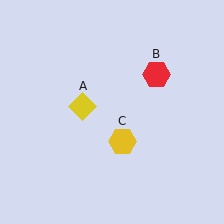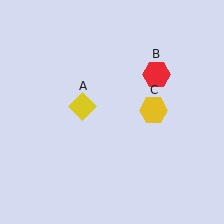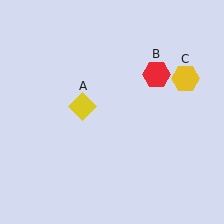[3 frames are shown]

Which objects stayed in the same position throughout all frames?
Yellow diamond (object A) and red hexagon (object B) remained stationary.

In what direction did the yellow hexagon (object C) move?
The yellow hexagon (object C) moved up and to the right.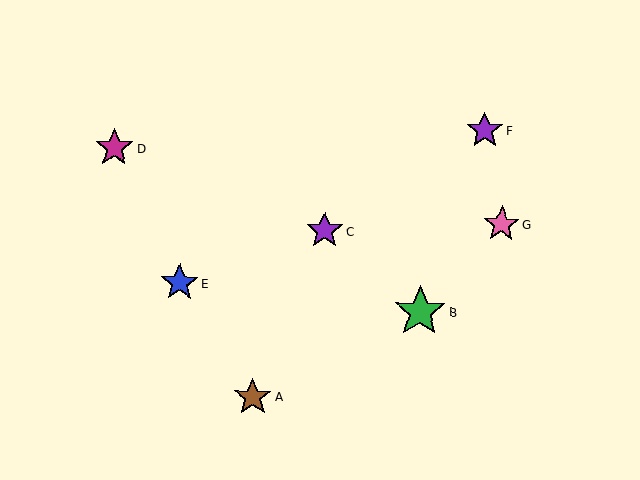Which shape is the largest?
The green star (labeled B) is the largest.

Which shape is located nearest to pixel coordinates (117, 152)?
The magenta star (labeled D) at (114, 148) is nearest to that location.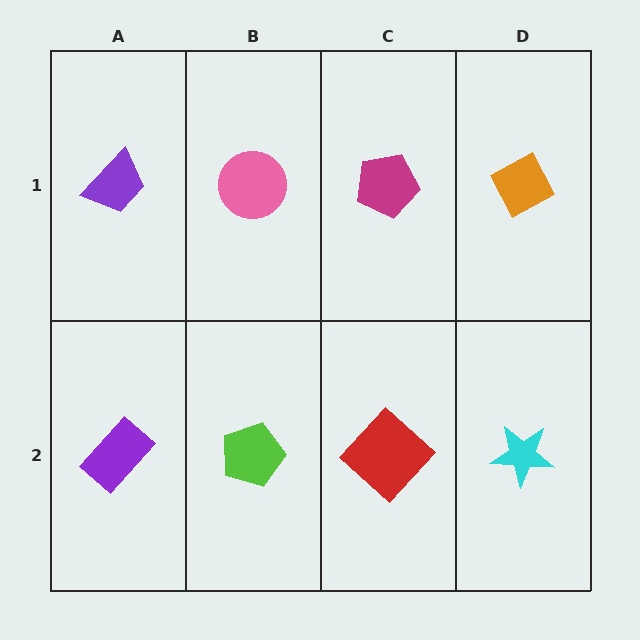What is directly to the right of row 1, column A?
A pink circle.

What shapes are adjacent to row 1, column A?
A purple rectangle (row 2, column A), a pink circle (row 1, column B).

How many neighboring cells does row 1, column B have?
3.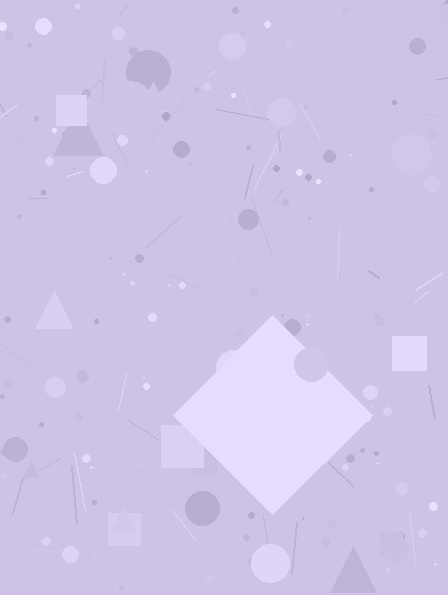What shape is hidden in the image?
A diamond is hidden in the image.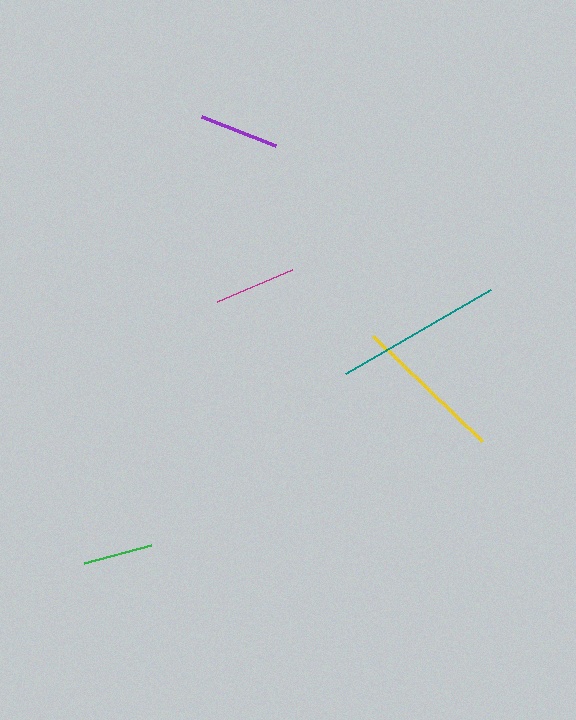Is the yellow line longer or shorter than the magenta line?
The yellow line is longer than the magenta line.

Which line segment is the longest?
The teal line is the longest at approximately 168 pixels.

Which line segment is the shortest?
The green line is the shortest at approximately 69 pixels.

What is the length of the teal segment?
The teal segment is approximately 168 pixels long.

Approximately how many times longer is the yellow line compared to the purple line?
The yellow line is approximately 1.9 times the length of the purple line.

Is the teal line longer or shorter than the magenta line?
The teal line is longer than the magenta line.